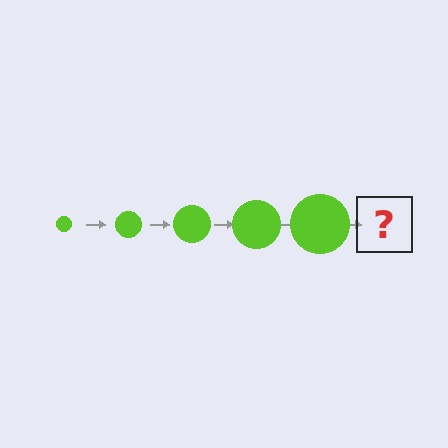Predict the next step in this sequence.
The next step is a lime circle, larger than the previous one.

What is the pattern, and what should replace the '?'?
The pattern is that the circle gets progressively larger each step. The '?' should be a lime circle, larger than the previous one.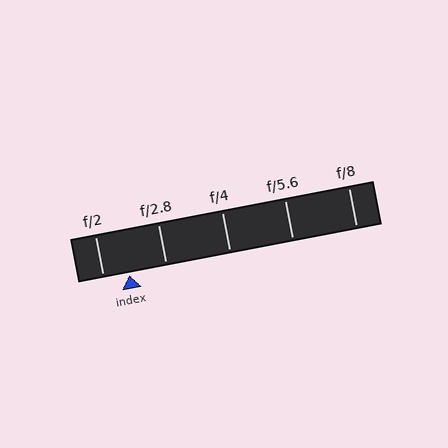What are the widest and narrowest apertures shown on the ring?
The widest aperture shown is f/2 and the narrowest is f/8.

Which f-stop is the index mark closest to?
The index mark is closest to f/2.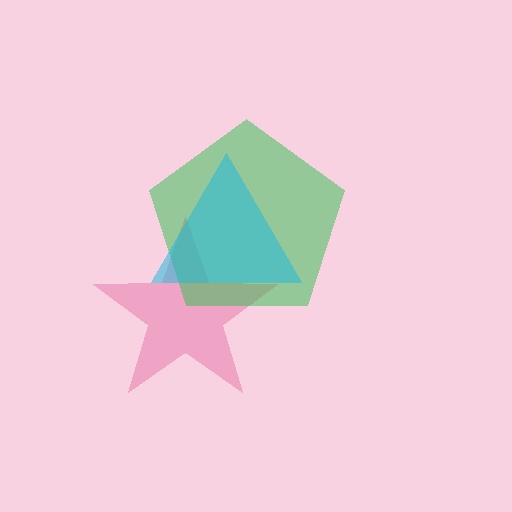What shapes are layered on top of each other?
The layered shapes are: a pink star, a green pentagon, a cyan triangle.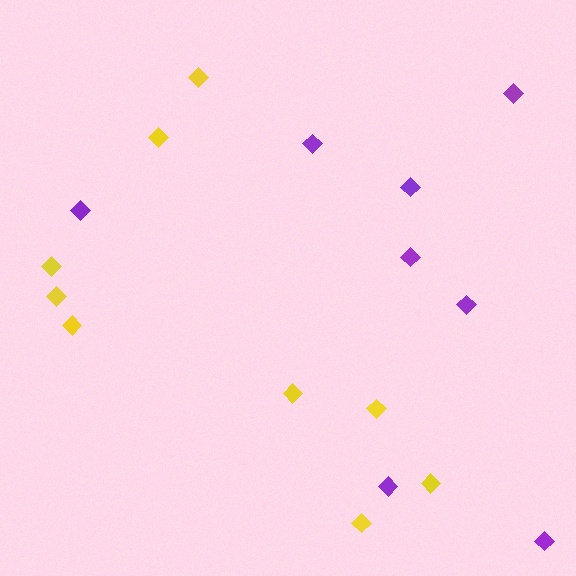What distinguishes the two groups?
There are 2 groups: one group of yellow diamonds (9) and one group of purple diamonds (8).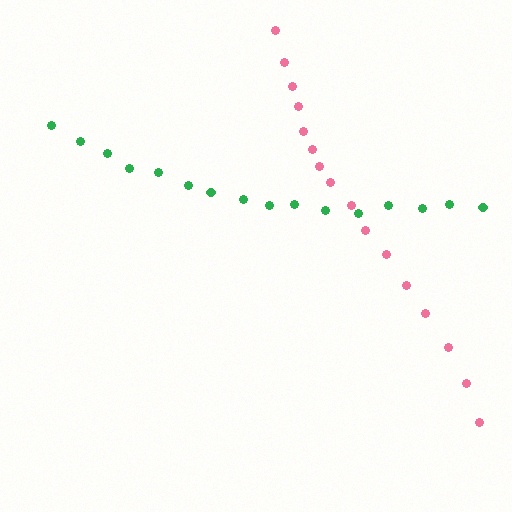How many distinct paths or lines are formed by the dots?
There are 2 distinct paths.